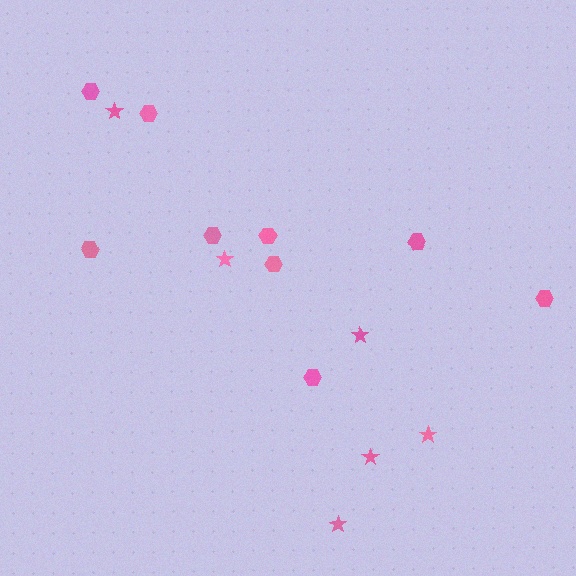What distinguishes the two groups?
There are 2 groups: one group of hexagons (9) and one group of stars (6).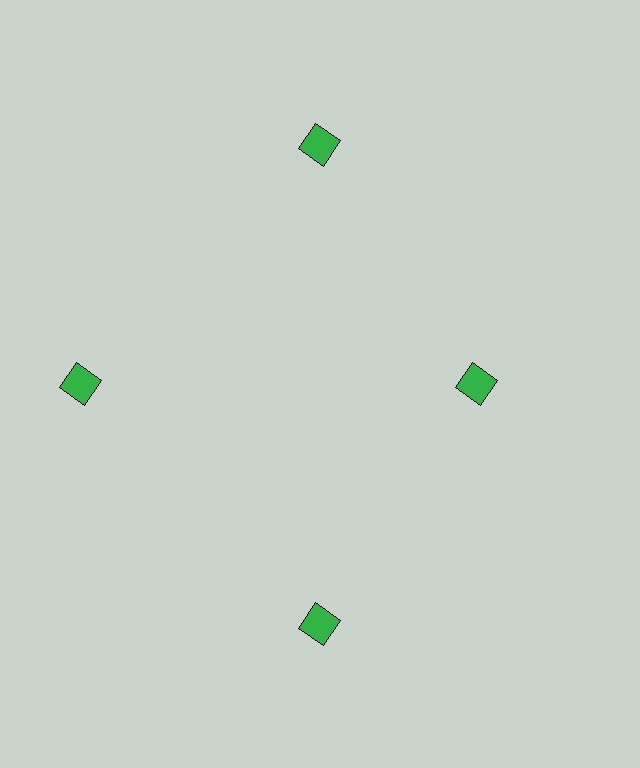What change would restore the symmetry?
The symmetry would be restored by moving it outward, back onto the ring so that all 4 squares sit at equal angles and equal distance from the center.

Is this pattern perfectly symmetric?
No. The 4 green squares are arranged in a ring, but one element near the 3 o'clock position is pulled inward toward the center, breaking the 4-fold rotational symmetry.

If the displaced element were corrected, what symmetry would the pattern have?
It would have 4-fold rotational symmetry — the pattern would map onto itself every 90 degrees.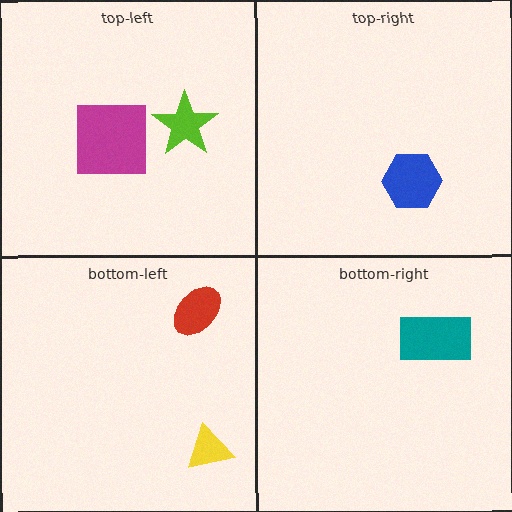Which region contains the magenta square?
The top-left region.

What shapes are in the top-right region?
The blue hexagon.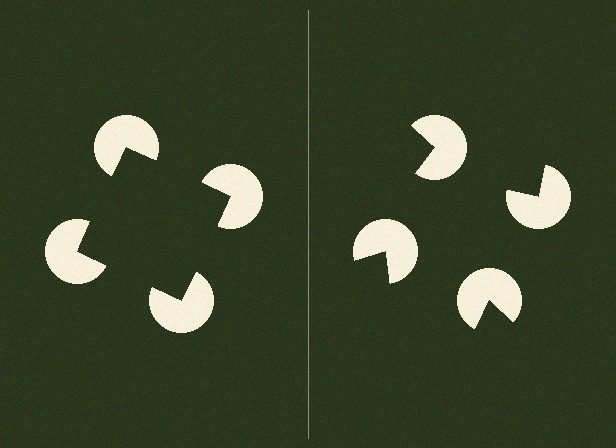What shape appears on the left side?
An illusory square.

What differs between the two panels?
The pac-man discs are positioned identically on both sides; only the wedge orientations differ. On the left they align to a square; on the right they are misaligned.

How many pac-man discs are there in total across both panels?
8 — 4 on each side.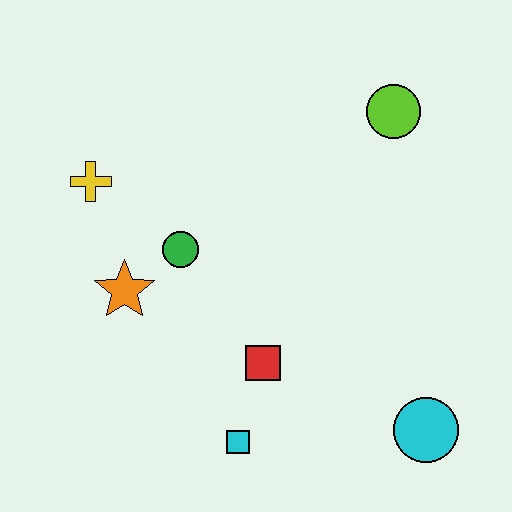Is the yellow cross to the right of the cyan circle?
No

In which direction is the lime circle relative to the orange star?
The lime circle is to the right of the orange star.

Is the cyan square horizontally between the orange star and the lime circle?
Yes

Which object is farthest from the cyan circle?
The yellow cross is farthest from the cyan circle.